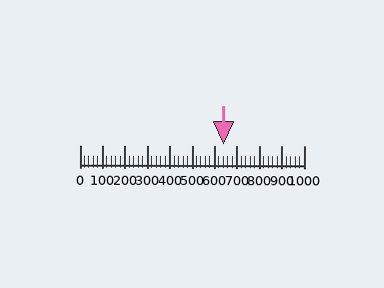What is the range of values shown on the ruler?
The ruler shows values from 0 to 1000.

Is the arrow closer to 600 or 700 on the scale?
The arrow is closer to 600.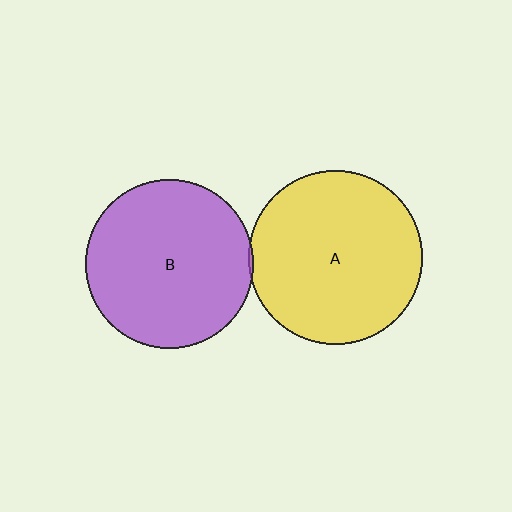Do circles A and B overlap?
Yes.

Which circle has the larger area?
Circle A (yellow).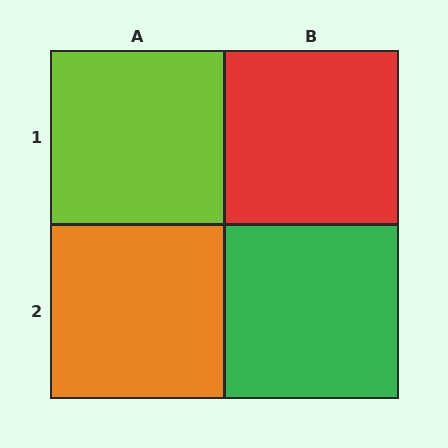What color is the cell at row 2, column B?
Green.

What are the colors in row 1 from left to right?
Lime, red.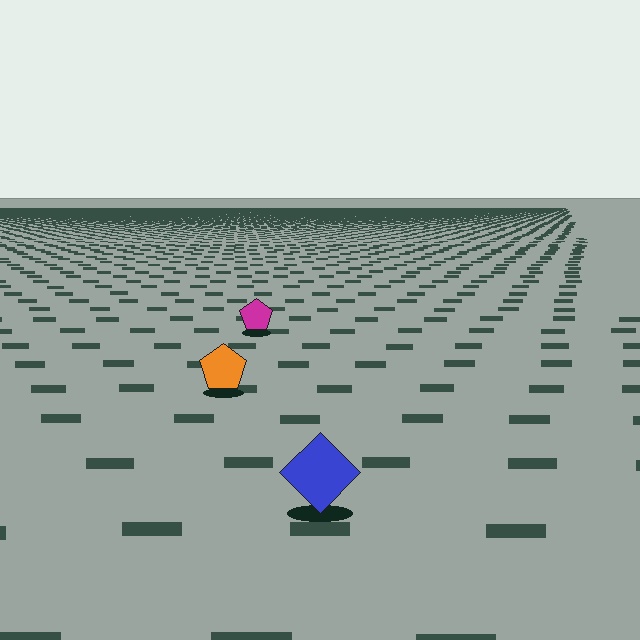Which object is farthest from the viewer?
The magenta pentagon is farthest from the viewer. It appears smaller and the ground texture around it is denser.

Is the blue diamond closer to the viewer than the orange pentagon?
Yes. The blue diamond is closer — you can tell from the texture gradient: the ground texture is coarser near it.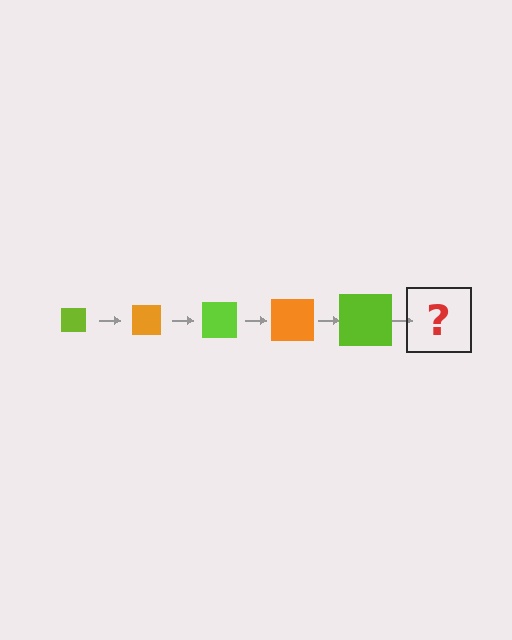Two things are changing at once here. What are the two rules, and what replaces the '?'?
The two rules are that the square grows larger each step and the color cycles through lime and orange. The '?' should be an orange square, larger than the previous one.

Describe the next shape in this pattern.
It should be an orange square, larger than the previous one.